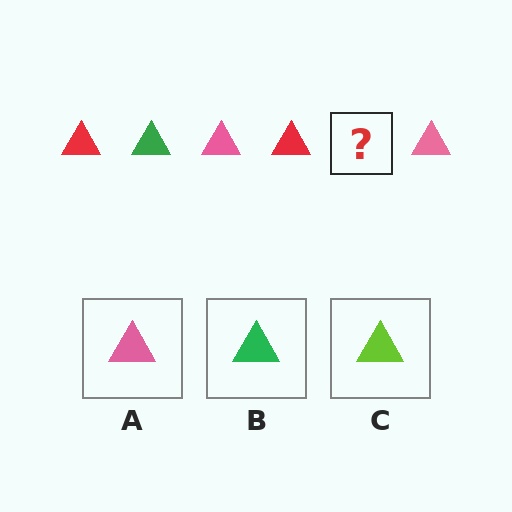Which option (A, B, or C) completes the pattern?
B.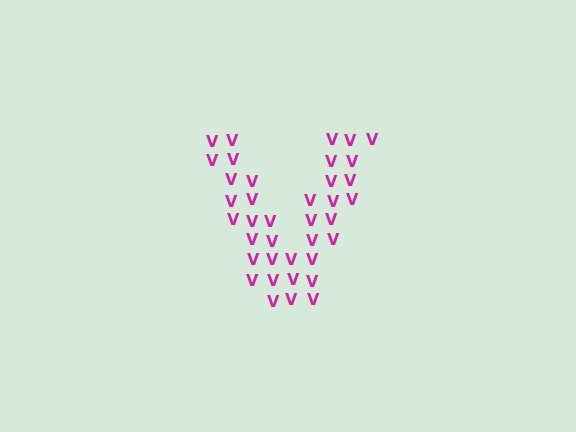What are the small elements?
The small elements are letter V's.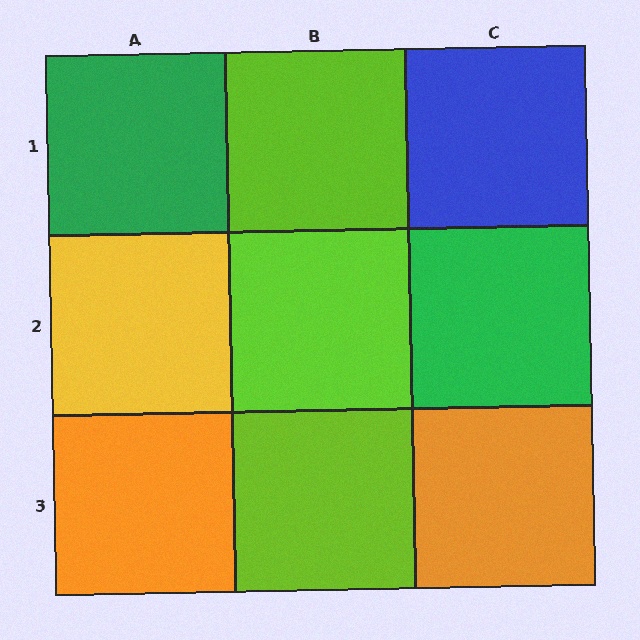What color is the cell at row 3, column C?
Orange.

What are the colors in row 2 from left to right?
Yellow, lime, green.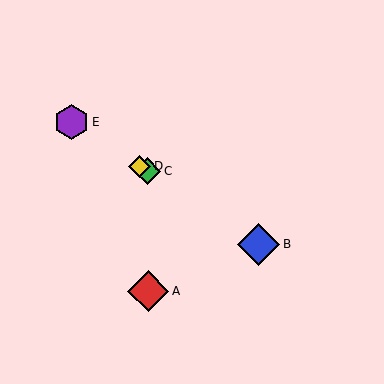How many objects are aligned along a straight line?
4 objects (B, C, D, E) are aligned along a straight line.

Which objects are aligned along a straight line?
Objects B, C, D, E are aligned along a straight line.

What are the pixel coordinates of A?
Object A is at (148, 291).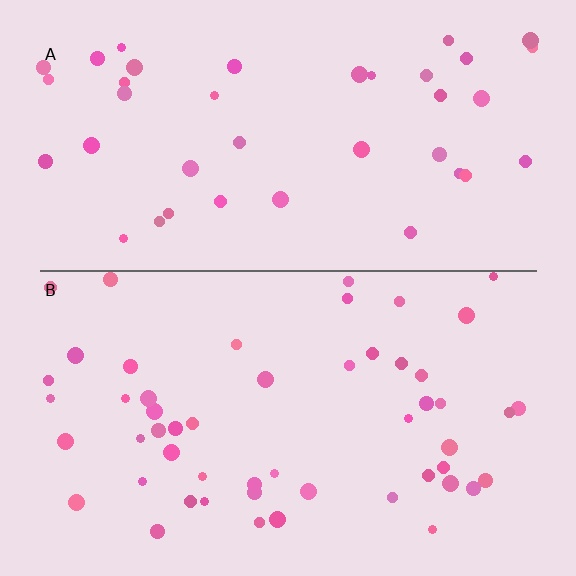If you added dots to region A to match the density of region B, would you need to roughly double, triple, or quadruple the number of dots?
Approximately double.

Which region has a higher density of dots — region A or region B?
B (the bottom).